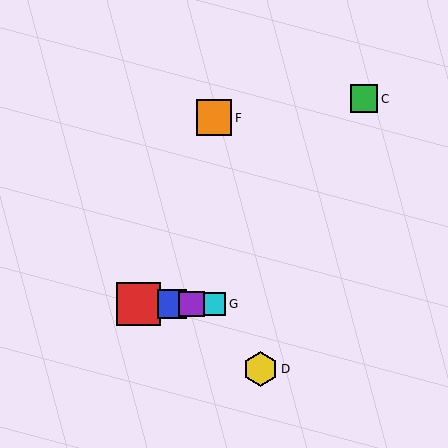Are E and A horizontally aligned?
Yes, both are at y≈304.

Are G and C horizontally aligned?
No, G is at y≈304 and C is at y≈99.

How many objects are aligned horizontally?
4 objects (A, B, E, G) are aligned horizontally.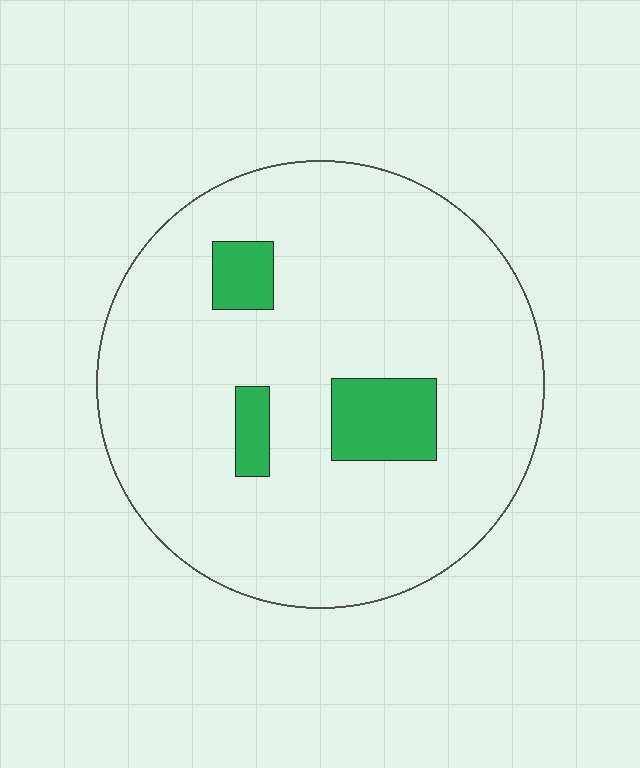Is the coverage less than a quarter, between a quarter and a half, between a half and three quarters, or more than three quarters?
Less than a quarter.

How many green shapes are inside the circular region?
3.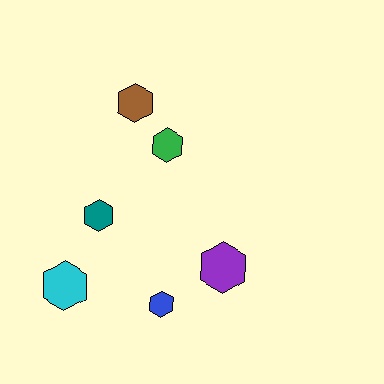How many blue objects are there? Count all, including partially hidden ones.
There is 1 blue object.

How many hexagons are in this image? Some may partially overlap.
There are 6 hexagons.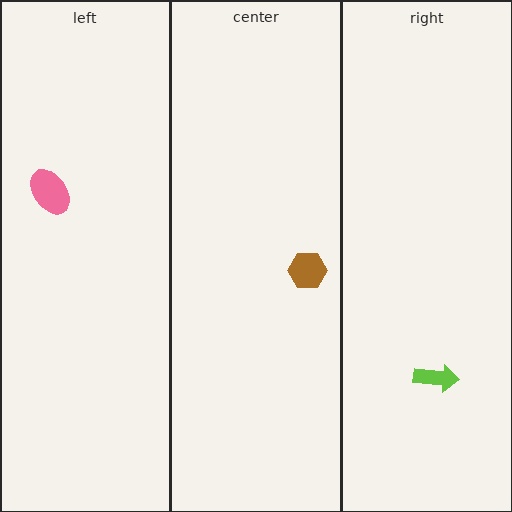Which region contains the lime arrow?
The right region.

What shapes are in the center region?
The brown hexagon.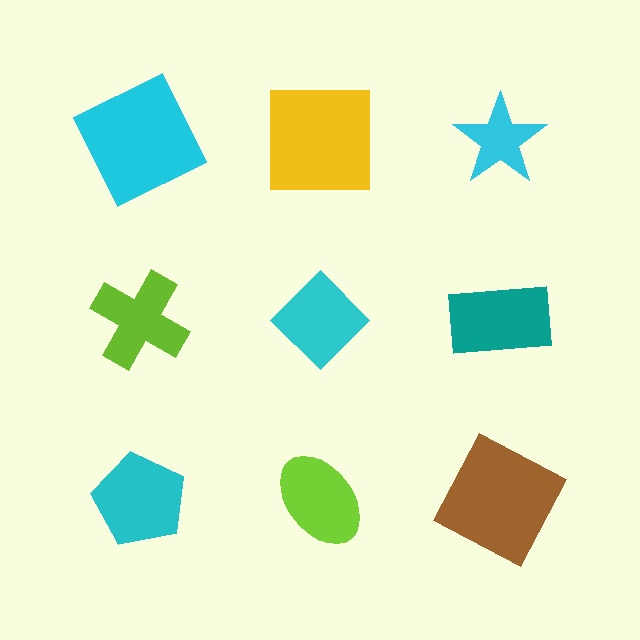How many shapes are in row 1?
3 shapes.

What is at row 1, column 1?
A cyan square.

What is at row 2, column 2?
A cyan diamond.